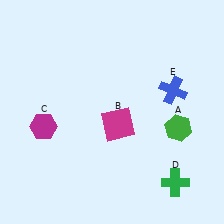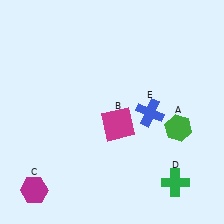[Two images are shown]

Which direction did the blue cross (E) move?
The blue cross (E) moved left.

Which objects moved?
The objects that moved are: the magenta hexagon (C), the blue cross (E).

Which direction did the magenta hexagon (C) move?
The magenta hexagon (C) moved down.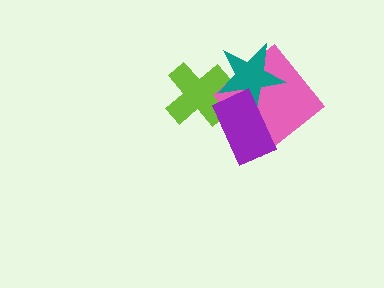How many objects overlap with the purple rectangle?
3 objects overlap with the purple rectangle.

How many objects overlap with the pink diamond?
2 objects overlap with the pink diamond.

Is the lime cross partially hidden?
Yes, it is partially covered by another shape.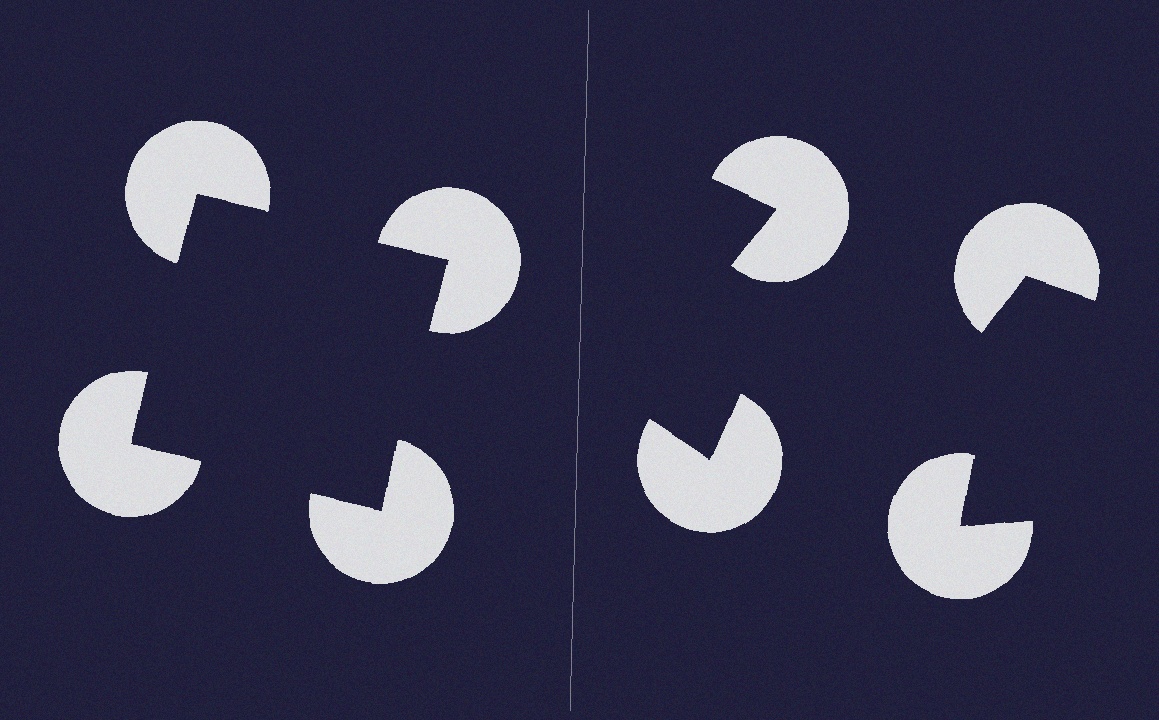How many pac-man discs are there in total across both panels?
8 — 4 on each side.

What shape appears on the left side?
An illusory square.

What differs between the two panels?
The pac-man discs are positioned identically on both sides; only the wedge orientations differ. On the left they align to a square; on the right they are misaligned.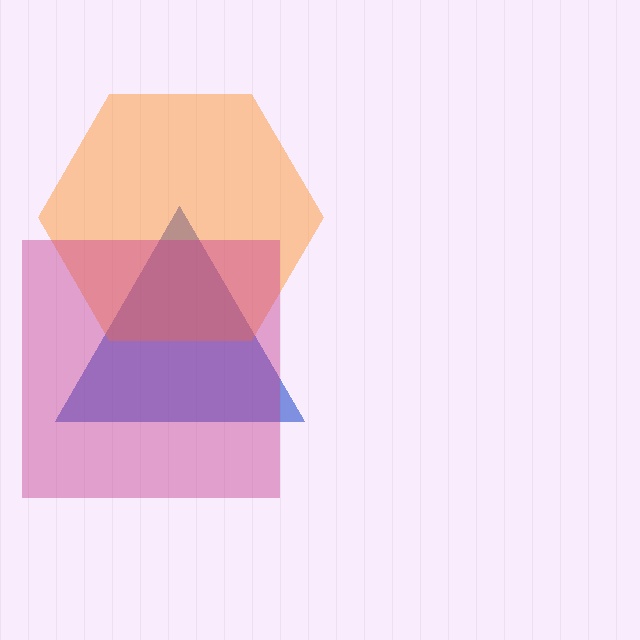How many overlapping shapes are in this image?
There are 3 overlapping shapes in the image.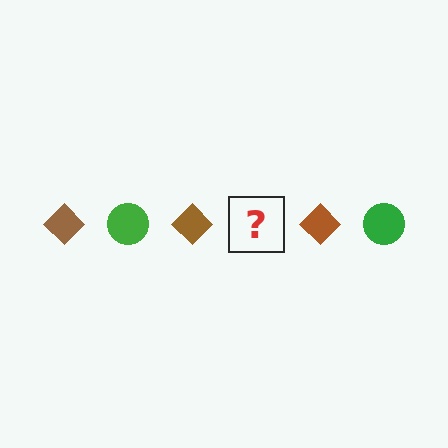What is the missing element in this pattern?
The missing element is a green circle.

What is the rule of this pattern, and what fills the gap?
The rule is that the pattern alternates between brown diamond and green circle. The gap should be filled with a green circle.